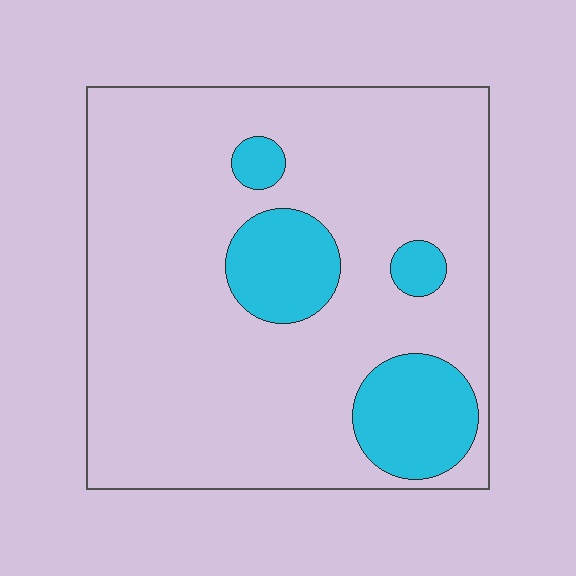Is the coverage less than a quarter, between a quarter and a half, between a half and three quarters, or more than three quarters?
Less than a quarter.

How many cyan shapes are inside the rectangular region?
4.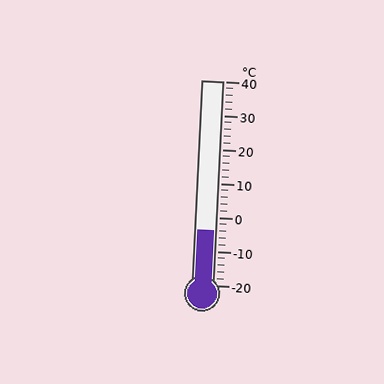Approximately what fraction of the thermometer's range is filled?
The thermometer is filled to approximately 25% of its range.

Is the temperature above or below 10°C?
The temperature is below 10°C.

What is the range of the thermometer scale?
The thermometer scale ranges from -20°C to 40°C.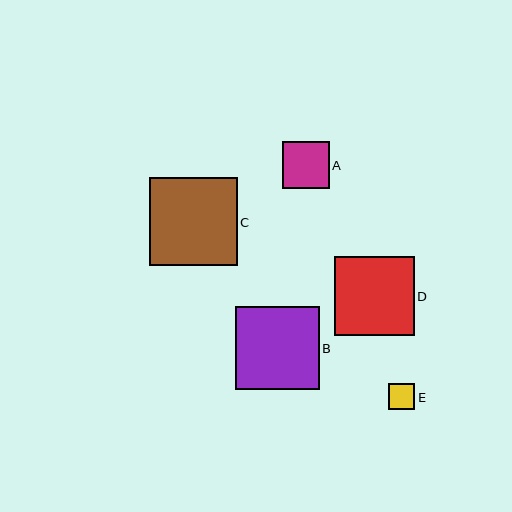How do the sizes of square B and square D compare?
Square B and square D are approximately the same size.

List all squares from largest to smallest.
From largest to smallest: C, B, D, A, E.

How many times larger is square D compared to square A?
Square D is approximately 1.7 times the size of square A.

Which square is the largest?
Square C is the largest with a size of approximately 88 pixels.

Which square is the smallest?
Square E is the smallest with a size of approximately 26 pixels.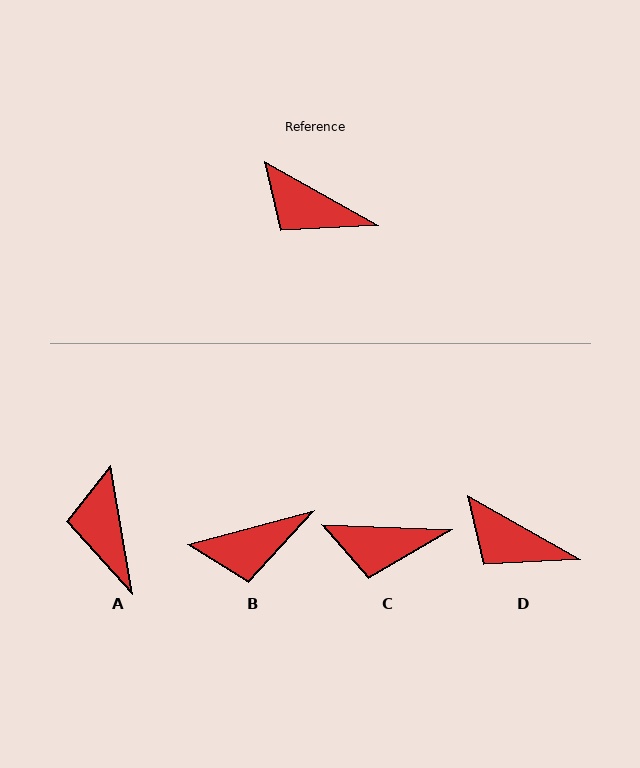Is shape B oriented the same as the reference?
No, it is off by about 45 degrees.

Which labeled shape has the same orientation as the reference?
D.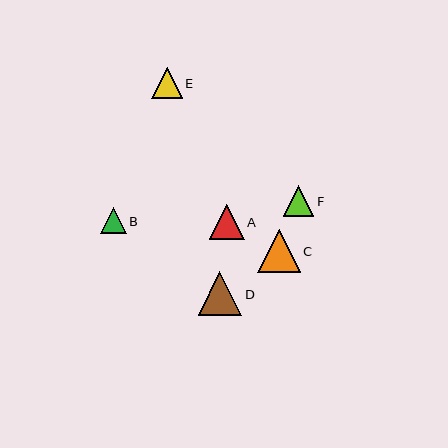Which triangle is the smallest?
Triangle B is the smallest with a size of approximately 26 pixels.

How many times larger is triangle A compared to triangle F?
Triangle A is approximately 1.1 times the size of triangle F.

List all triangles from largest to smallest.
From largest to smallest: D, C, A, F, E, B.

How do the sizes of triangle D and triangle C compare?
Triangle D and triangle C are approximately the same size.